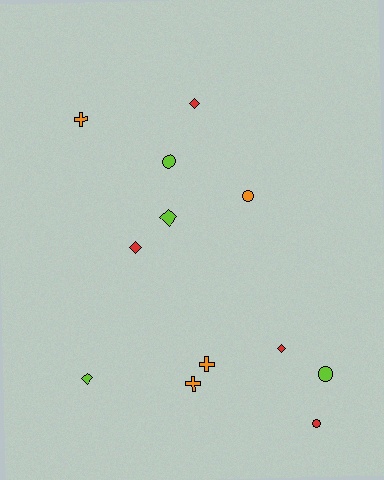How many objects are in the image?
There are 12 objects.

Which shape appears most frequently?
Diamond, with 5 objects.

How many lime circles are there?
There are 2 lime circles.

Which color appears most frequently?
Orange, with 4 objects.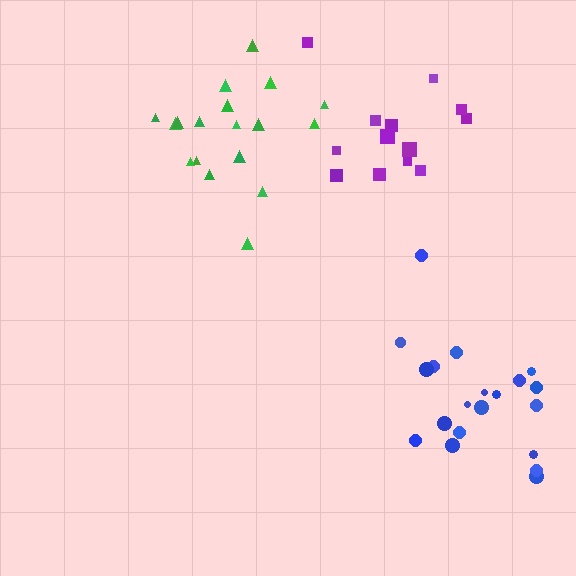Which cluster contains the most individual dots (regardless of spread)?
Blue (20).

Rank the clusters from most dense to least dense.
green, purple, blue.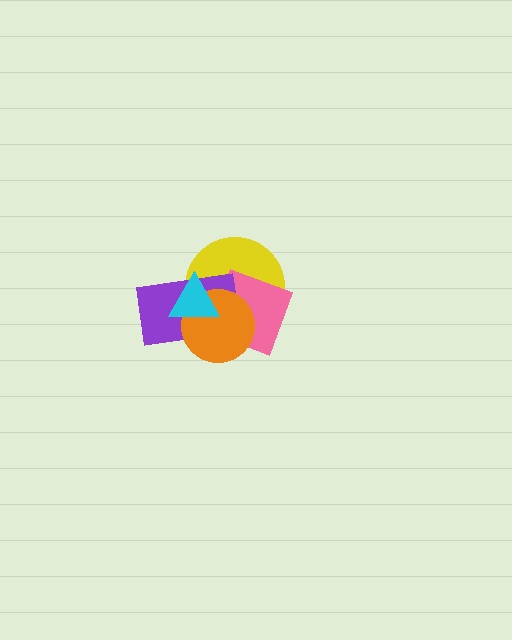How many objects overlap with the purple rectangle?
4 objects overlap with the purple rectangle.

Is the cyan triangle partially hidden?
No, no other shape covers it.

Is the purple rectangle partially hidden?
Yes, it is partially covered by another shape.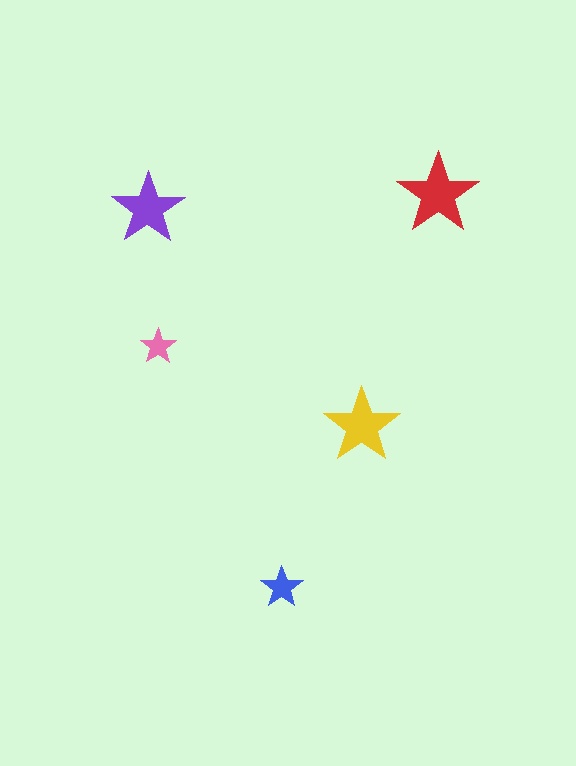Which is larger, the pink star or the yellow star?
The yellow one.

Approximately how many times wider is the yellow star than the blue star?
About 2 times wider.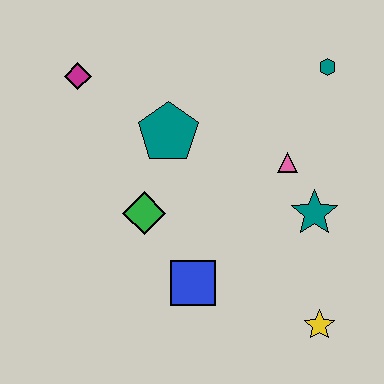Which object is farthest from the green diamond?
The teal hexagon is farthest from the green diamond.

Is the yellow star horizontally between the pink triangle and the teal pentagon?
No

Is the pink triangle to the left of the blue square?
No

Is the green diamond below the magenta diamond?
Yes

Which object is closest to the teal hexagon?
The pink triangle is closest to the teal hexagon.